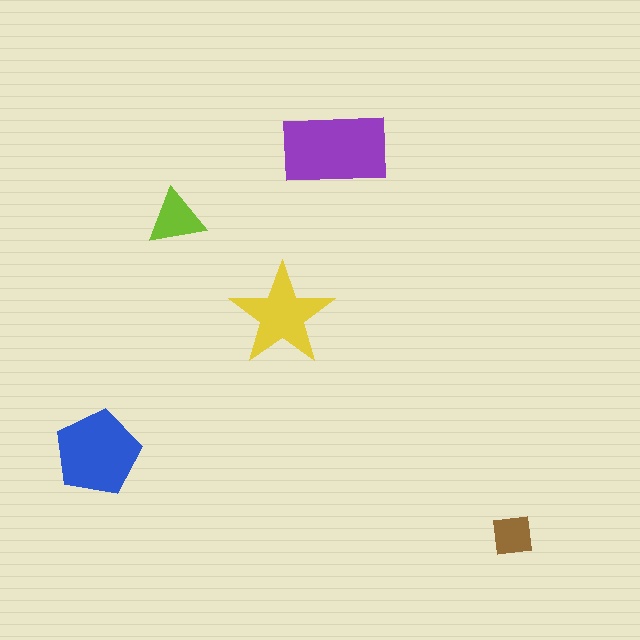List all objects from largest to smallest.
The purple rectangle, the blue pentagon, the yellow star, the lime triangle, the brown square.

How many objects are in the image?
There are 5 objects in the image.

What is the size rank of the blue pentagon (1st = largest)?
2nd.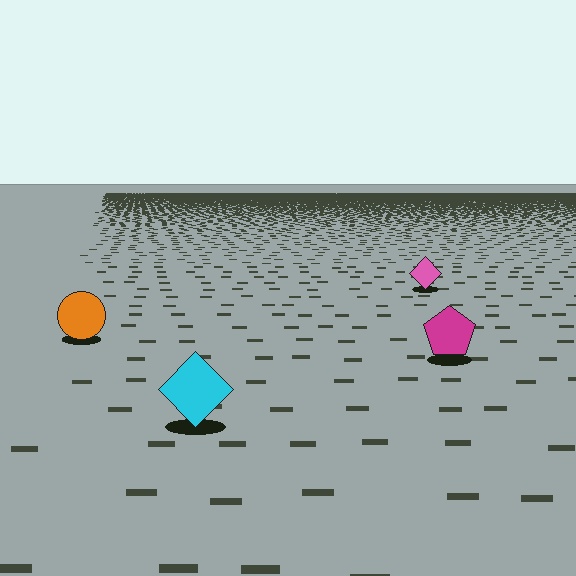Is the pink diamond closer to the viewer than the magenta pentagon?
No. The magenta pentagon is closer — you can tell from the texture gradient: the ground texture is coarser near it.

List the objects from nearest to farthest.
From nearest to farthest: the cyan diamond, the magenta pentagon, the orange circle, the pink diamond.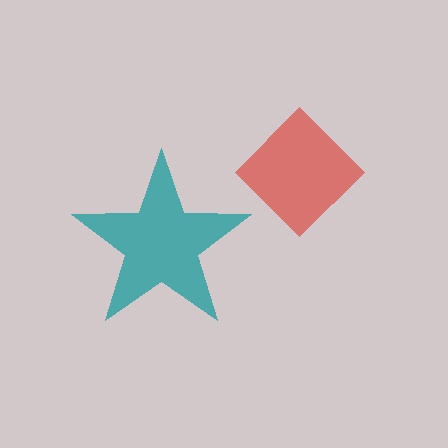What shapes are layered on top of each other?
The layered shapes are: a teal star, a red diamond.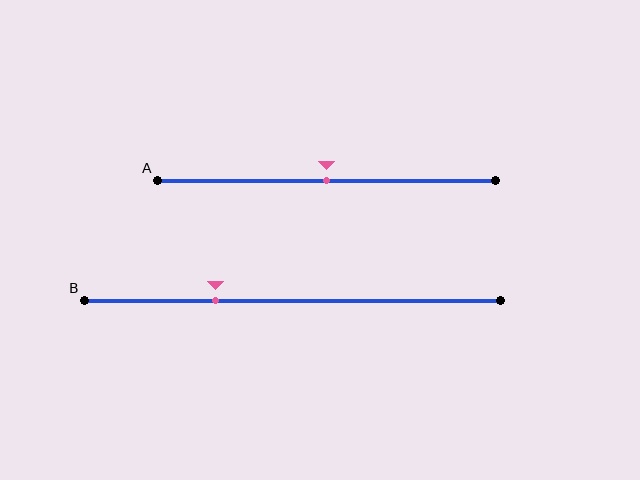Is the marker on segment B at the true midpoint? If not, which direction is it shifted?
No, the marker on segment B is shifted to the left by about 18% of the segment length.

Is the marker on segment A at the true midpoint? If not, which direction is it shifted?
Yes, the marker on segment A is at the true midpoint.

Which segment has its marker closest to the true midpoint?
Segment A has its marker closest to the true midpoint.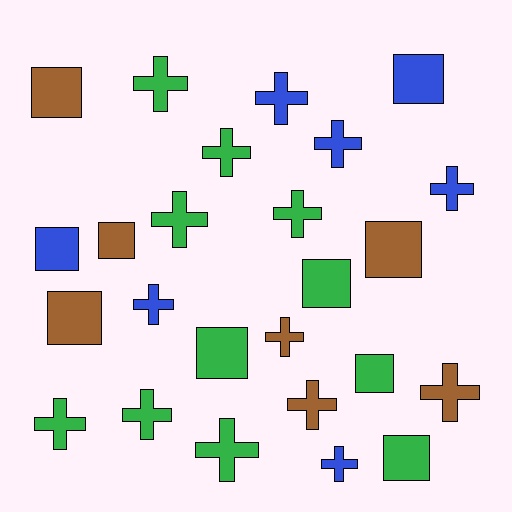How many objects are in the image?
There are 25 objects.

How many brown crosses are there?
There are 3 brown crosses.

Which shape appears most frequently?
Cross, with 15 objects.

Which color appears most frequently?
Green, with 11 objects.